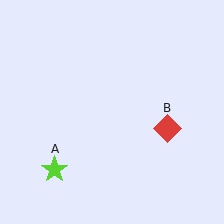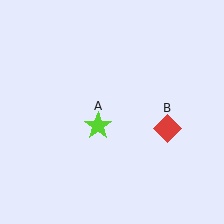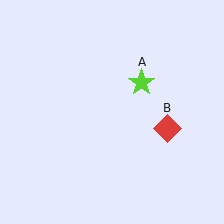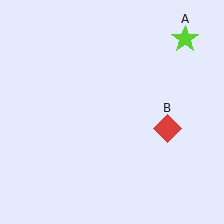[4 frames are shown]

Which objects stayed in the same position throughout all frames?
Red diamond (object B) remained stationary.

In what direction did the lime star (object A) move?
The lime star (object A) moved up and to the right.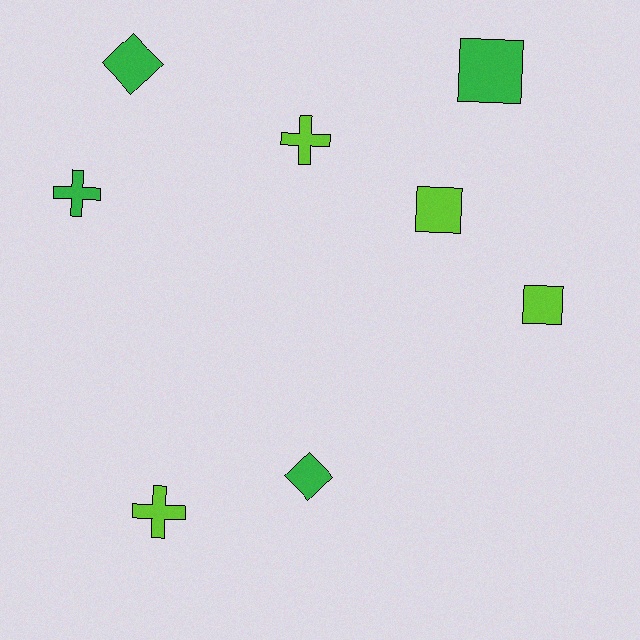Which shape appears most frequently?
Square, with 3 objects.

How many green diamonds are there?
There are 2 green diamonds.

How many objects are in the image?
There are 8 objects.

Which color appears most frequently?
Lime, with 4 objects.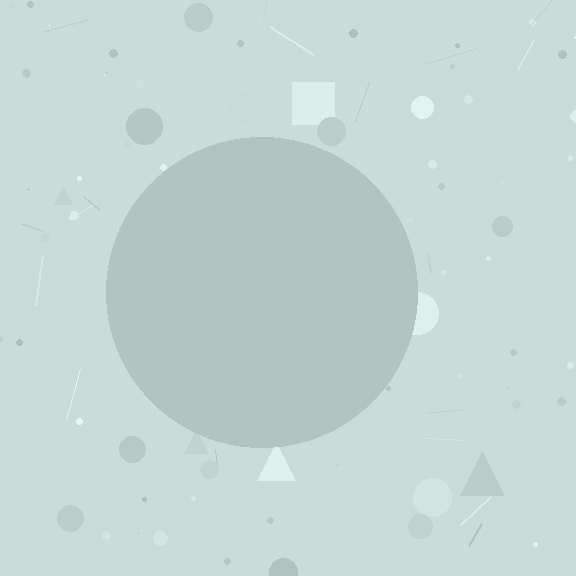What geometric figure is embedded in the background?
A circle is embedded in the background.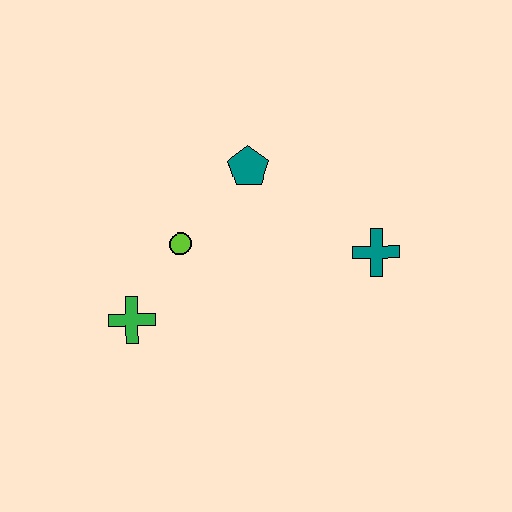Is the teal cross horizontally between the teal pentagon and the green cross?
No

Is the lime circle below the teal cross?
No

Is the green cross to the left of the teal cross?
Yes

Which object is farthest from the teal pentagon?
The green cross is farthest from the teal pentagon.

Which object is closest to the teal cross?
The teal pentagon is closest to the teal cross.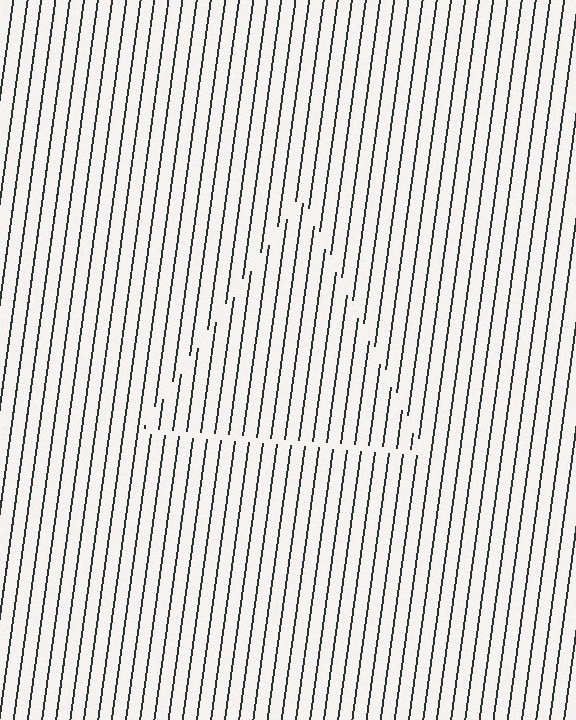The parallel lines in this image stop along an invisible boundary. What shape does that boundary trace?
An illusory triangle. The interior of the shape contains the same grating, shifted by half a period — the contour is defined by the phase discontinuity where line-ends from the inner and outer gratings abut.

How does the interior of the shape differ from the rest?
The interior of the shape contains the same grating, shifted by half a period — the contour is defined by the phase discontinuity where line-ends from the inner and outer gratings abut.